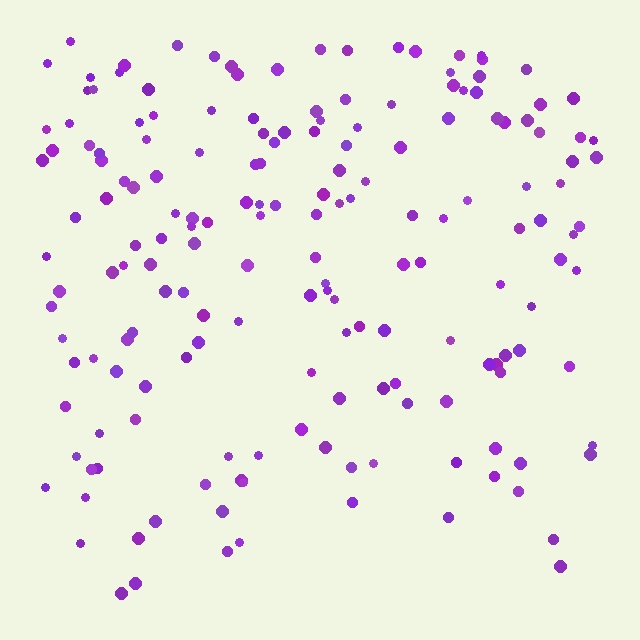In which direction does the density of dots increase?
From bottom to top, with the top side densest.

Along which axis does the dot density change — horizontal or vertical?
Vertical.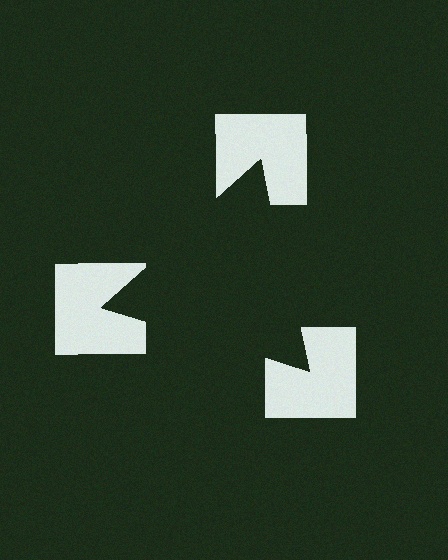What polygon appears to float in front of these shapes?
An illusory triangle — its edges are inferred from the aligned wedge cuts in the notched squares, not physically drawn.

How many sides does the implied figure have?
3 sides.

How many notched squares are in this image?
There are 3 — one at each vertex of the illusory triangle.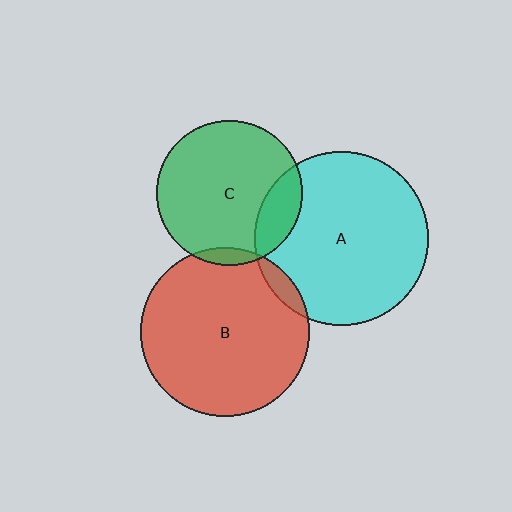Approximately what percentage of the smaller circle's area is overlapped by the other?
Approximately 5%.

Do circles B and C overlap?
Yes.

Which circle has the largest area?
Circle A (cyan).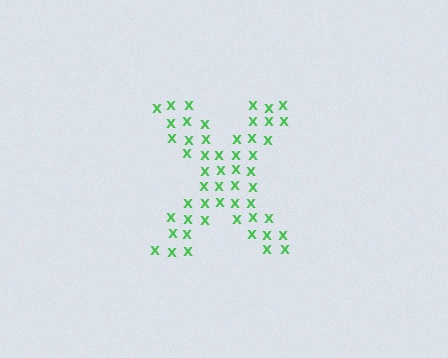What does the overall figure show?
The overall figure shows the letter X.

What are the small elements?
The small elements are letter X's.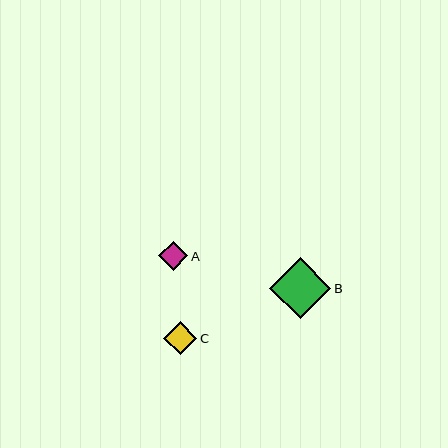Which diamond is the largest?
Diamond B is the largest with a size of approximately 61 pixels.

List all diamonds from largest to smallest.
From largest to smallest: B, C, A.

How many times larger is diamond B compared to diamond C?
Diamond B is approximately 1.8 times the size of diamond C.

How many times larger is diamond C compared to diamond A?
Diamond C is approximately 1.2 times the size of diamond A.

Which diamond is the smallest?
Diamond A is the smallest with a size of approximately 29 pixels.